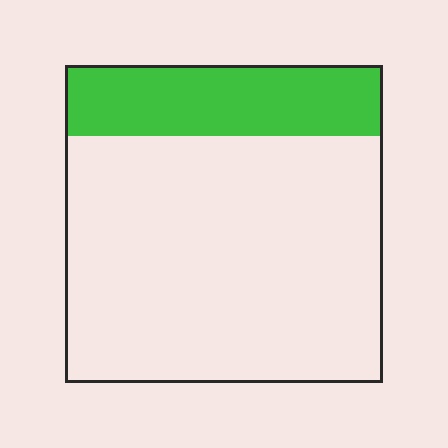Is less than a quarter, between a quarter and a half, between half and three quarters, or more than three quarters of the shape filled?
Less than a quarter.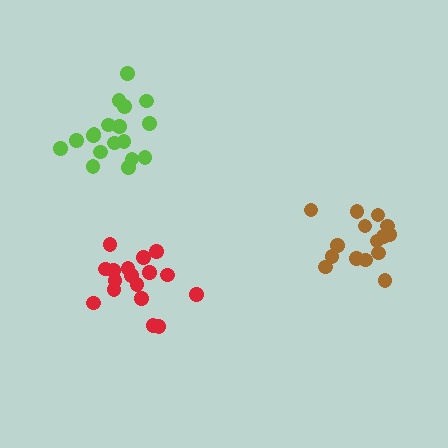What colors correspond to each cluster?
The clusters are colored: red, brown, lime.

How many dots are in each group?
Group 1: 17 dots, Group 2: 15 dots, Group 3: 18 dots (50 total).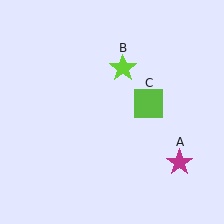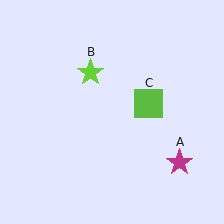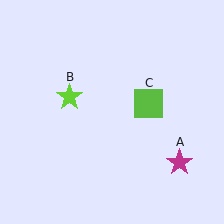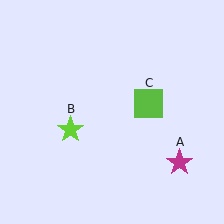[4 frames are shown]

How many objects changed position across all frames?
1 object changed position: lime star (object B).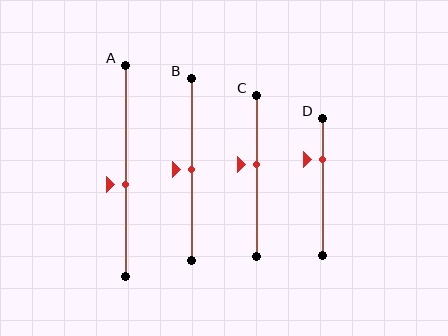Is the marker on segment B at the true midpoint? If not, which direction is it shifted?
Yes, the marker on segment B is at the true midpoint.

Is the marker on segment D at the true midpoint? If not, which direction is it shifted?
No, the marker on segment D is shifted upward by about 20% of the segment length.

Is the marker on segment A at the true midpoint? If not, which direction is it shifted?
No, the marker on segment A is shifted downward by about 6% of the segment length.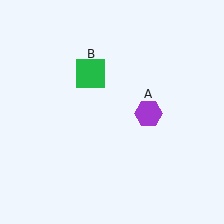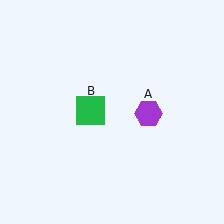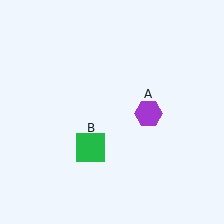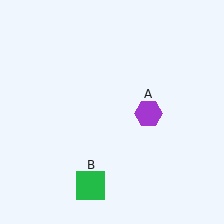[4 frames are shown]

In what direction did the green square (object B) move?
The green square (object B) moved down.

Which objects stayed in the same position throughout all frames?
Purple hexagon (object A) remained stationary.